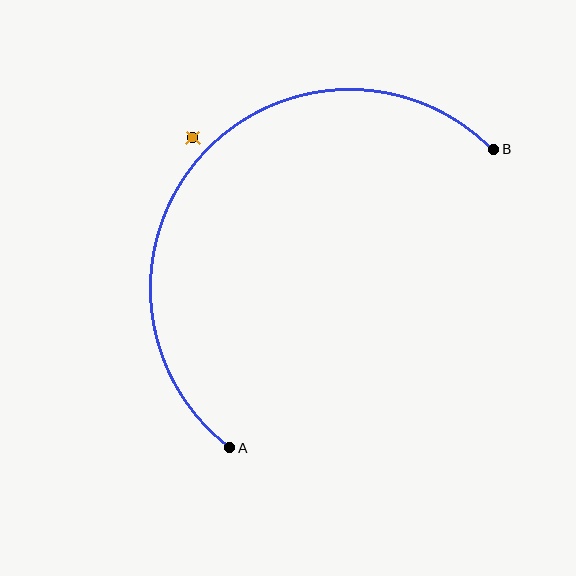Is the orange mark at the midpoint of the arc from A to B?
No — the orange mark does not lie on the arc at all. It sits slightly outside the curve.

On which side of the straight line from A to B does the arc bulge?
The arc bulges above and to the left of the straight line connecting A and B.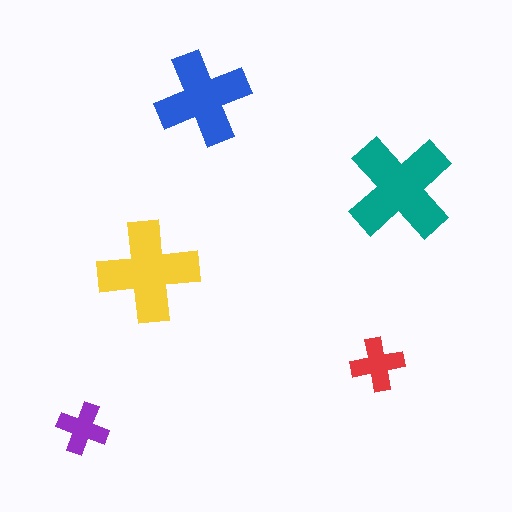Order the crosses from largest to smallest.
the teal one, the yellow one, the blue one, the red one, the purple one.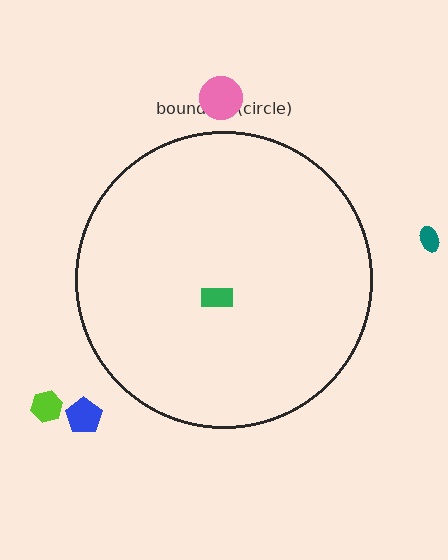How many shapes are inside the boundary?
1 inside, 4 outside.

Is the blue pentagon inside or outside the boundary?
Outside.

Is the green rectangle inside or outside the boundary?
Inside.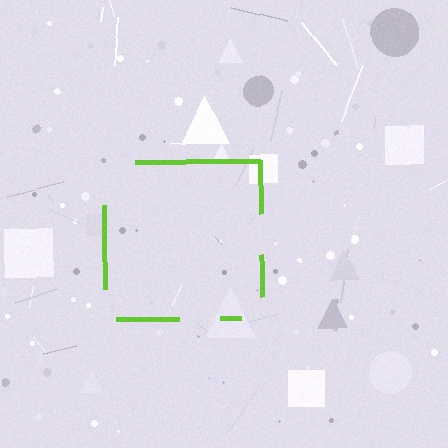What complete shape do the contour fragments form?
The contour fragments form a square.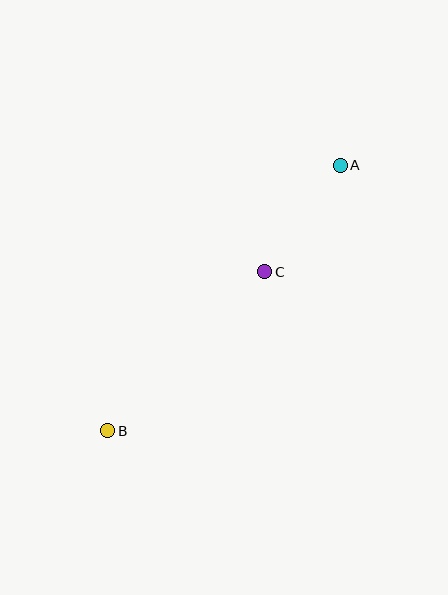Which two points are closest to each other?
Points A and C are closest to each other.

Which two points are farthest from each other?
Points A and B are farthest from each other.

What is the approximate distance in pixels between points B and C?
The distance between B and C is approximately 224 pixels.